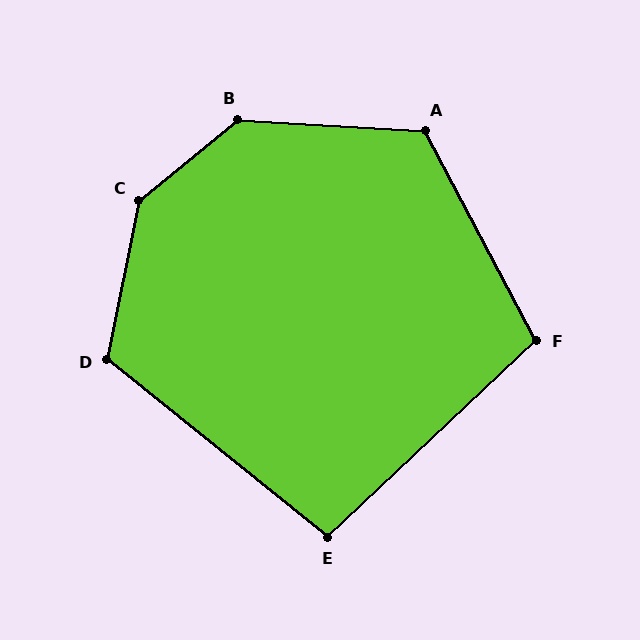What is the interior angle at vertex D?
Approximately 117 degrees (obtuse).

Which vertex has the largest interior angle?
C, at approximately 141 degrees.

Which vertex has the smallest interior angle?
E, at approximately 98 degrees.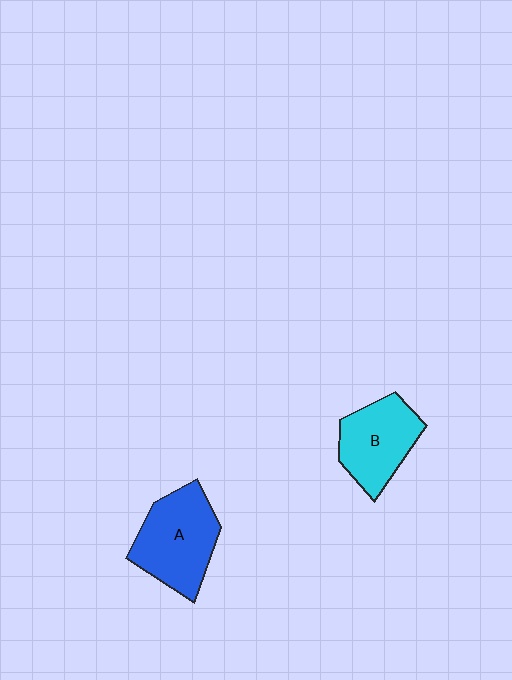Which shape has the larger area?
Shape A (blue).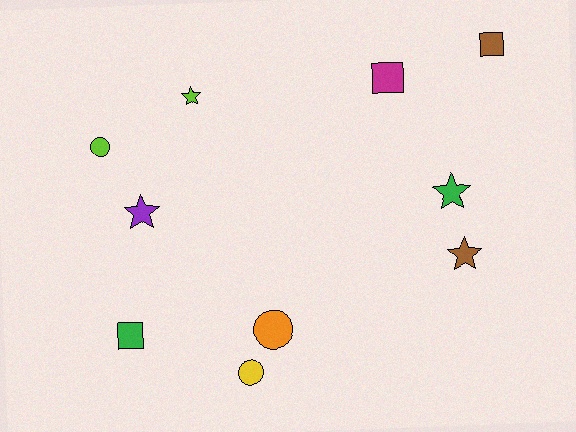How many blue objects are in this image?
There are no blue objects.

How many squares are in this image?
There are 3 squares.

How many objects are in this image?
There are 10 objects.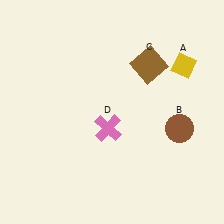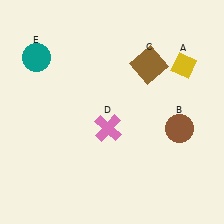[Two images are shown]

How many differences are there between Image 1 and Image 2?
There is 1 difference between the two images.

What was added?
A teal circle (E) was added in Image 2.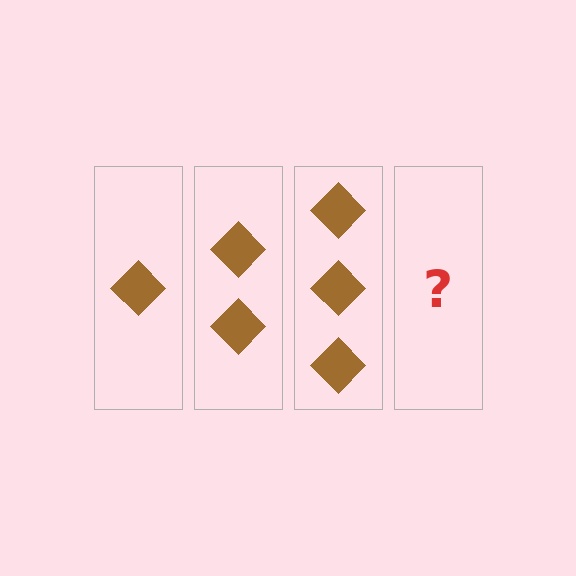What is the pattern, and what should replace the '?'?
The pattern is that each step adds one more diamond. The '?' should be 4 diamonds.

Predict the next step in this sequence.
The next step is 4 diamonds.